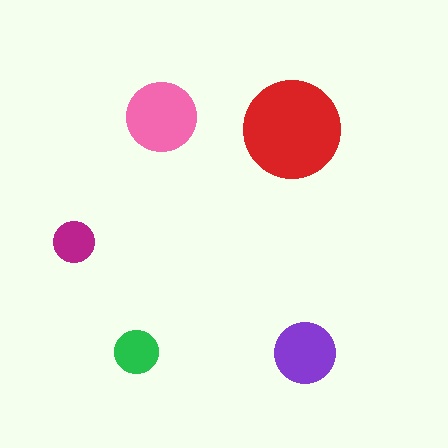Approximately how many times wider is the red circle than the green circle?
About 2 times wider.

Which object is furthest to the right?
The purple circle is rightmost.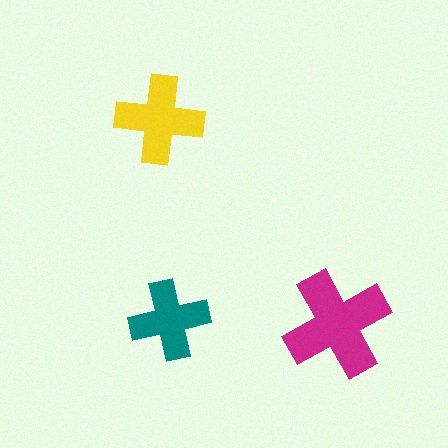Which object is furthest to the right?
The magenta cross is rightmost.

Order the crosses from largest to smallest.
the magenta one, the yellow one, the teal one.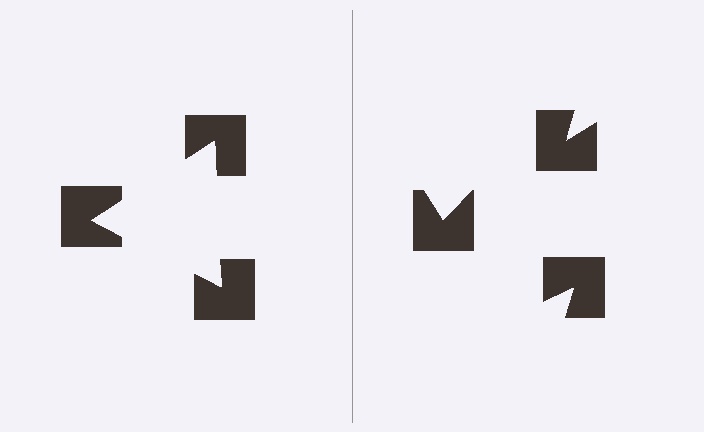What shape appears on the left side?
An illusory triangle.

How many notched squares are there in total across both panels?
6 — 3 on each side.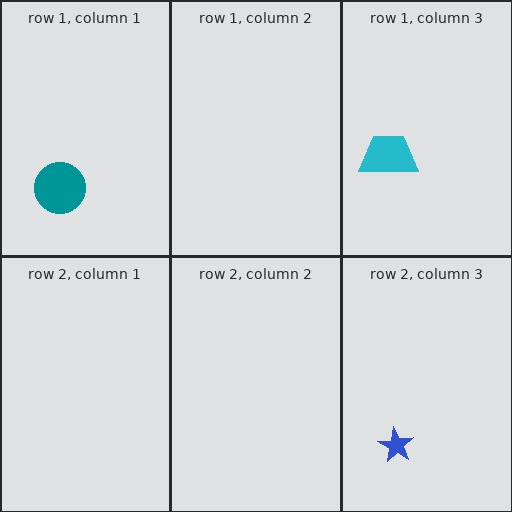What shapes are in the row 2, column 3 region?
The blue star.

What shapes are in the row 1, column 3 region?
The cyan trapezoid.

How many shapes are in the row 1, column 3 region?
1.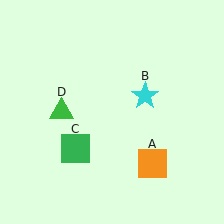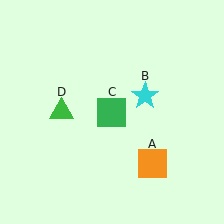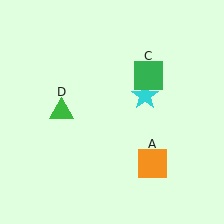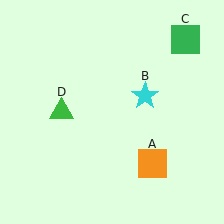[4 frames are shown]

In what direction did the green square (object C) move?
The green square (object C) moved up and to the right.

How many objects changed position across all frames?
1 object changed position: green square (object C).